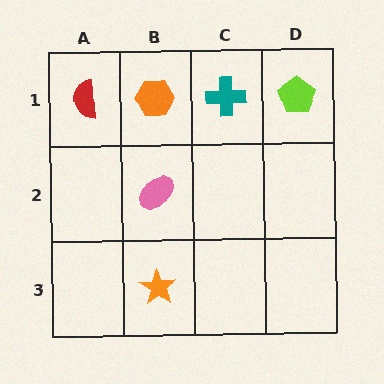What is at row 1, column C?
A teal cross.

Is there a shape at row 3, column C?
No, that cell is empty.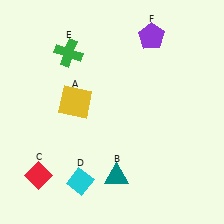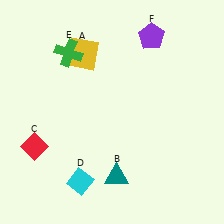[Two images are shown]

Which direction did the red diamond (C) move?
The red diamond (C) moved up.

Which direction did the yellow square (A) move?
The yellow square (A) moved up.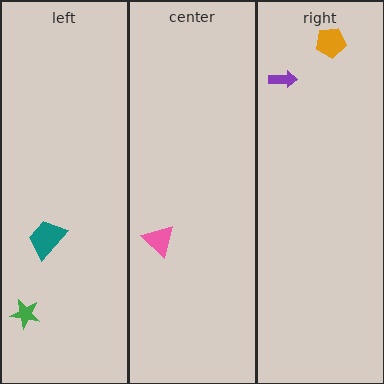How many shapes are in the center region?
1.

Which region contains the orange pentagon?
The right region.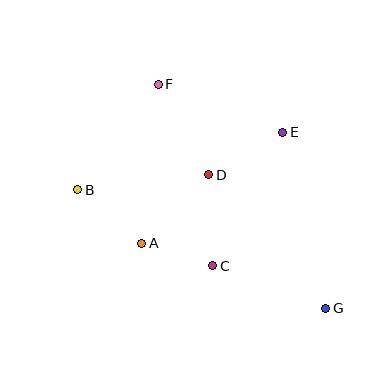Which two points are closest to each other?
Points A and C are closest to each other.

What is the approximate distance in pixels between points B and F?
The distance between B and F is approximately 133 pixels.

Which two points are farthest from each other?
Points F and G are farthest from each other.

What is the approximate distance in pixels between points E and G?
The distance between E and G is approximately 181 pixels.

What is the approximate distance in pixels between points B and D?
The distance between B and D is approximately 132 pixels.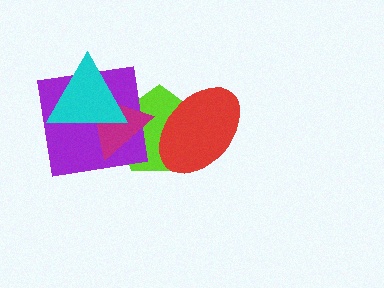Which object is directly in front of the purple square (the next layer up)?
The magenta triangle is directly in front of the purple square.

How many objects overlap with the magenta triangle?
3 objects overlap with the magenta triangle.